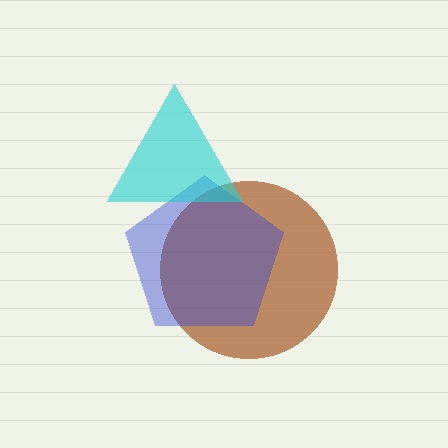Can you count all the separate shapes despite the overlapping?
Yes, there are 3 separate shapes.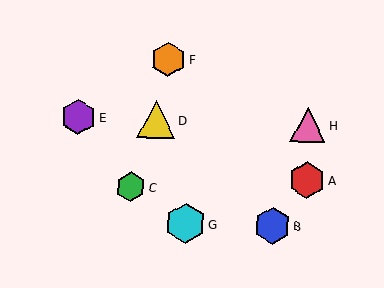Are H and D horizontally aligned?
Yes, both are at y≈124.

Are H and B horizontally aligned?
No, H is at y≈124 and B is at y≈226.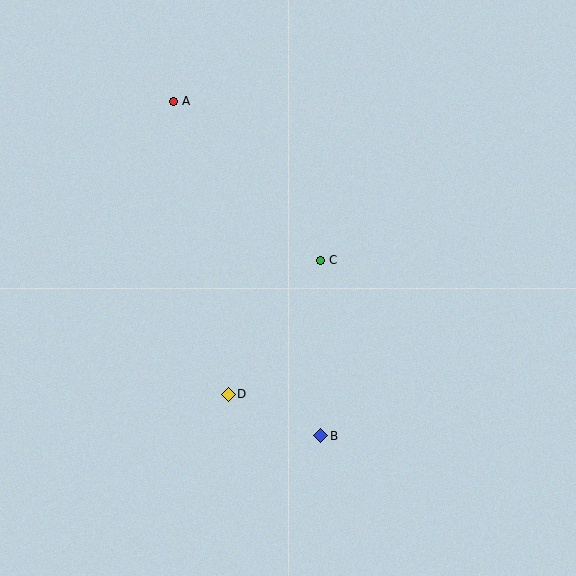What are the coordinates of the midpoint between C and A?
The midpoint between C and A is at (247, 181).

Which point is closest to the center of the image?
Point C at (320, 260) is closest to the center.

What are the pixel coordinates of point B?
Point B is at (321, 436).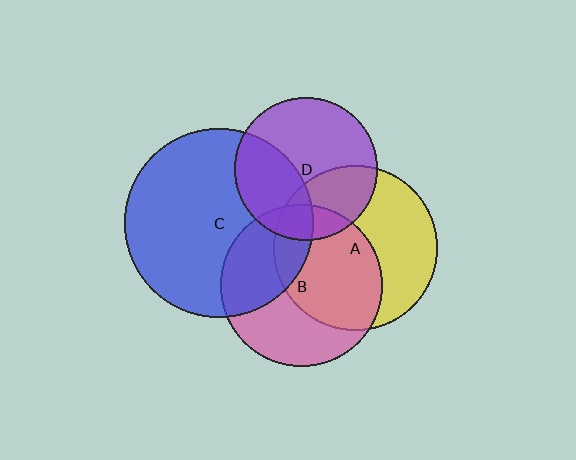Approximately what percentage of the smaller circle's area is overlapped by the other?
Approximately 35%.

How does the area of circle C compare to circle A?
Approximately 1.3 times.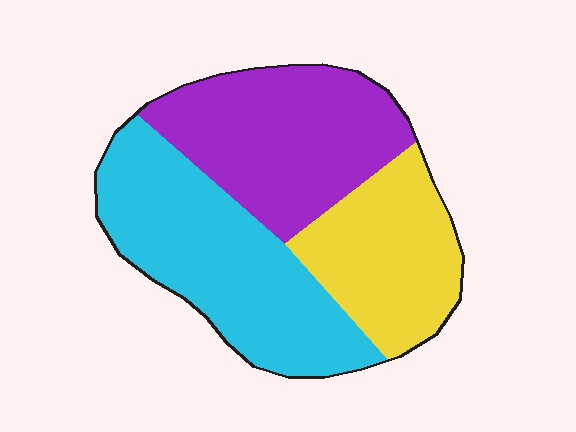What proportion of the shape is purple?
Purple takes up about one third (1/3) of the shape.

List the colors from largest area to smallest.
From largest to smallest: cyan, purple, yellow.